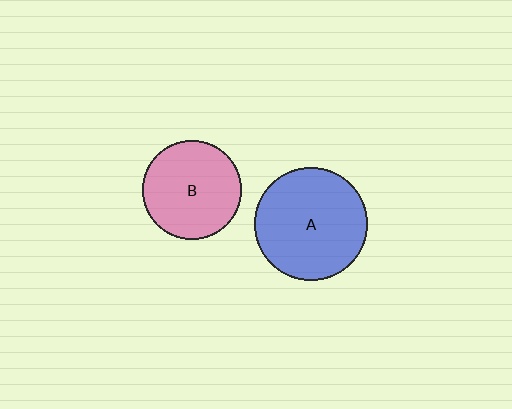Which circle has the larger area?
Circle A (blue).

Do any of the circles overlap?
No, none of the circles overlap.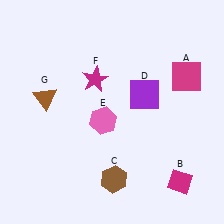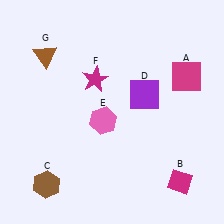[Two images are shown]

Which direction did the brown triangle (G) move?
The brown triangle (G) moved up.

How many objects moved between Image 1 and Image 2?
2 objects moved between the two images.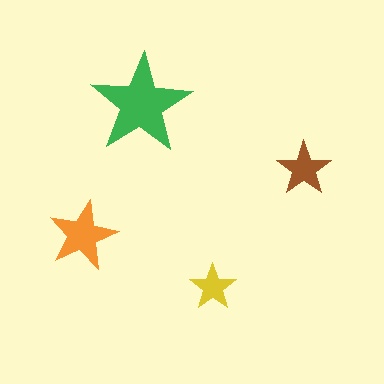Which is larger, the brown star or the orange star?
The orange one.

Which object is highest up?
The green star is topmost.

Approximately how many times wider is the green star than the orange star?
About 1.5 times wider.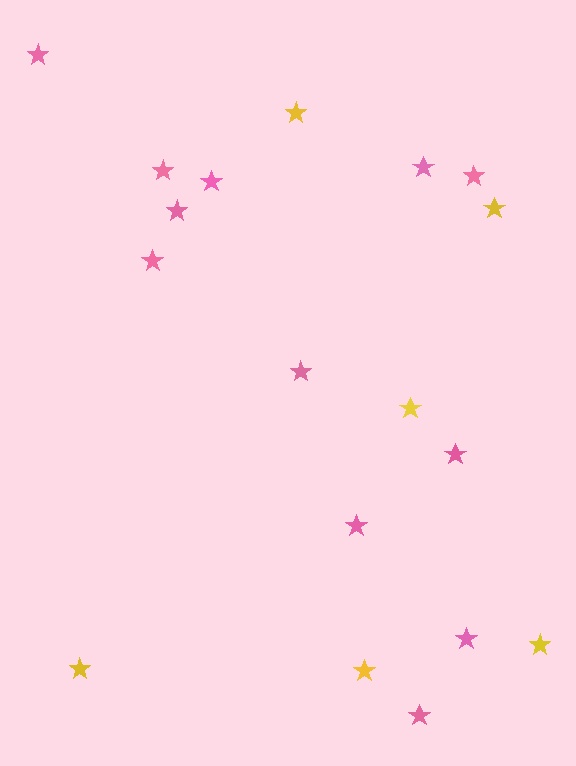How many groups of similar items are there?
There are 2 groups: one group of yellow stars (6) and one group of pink stars (12).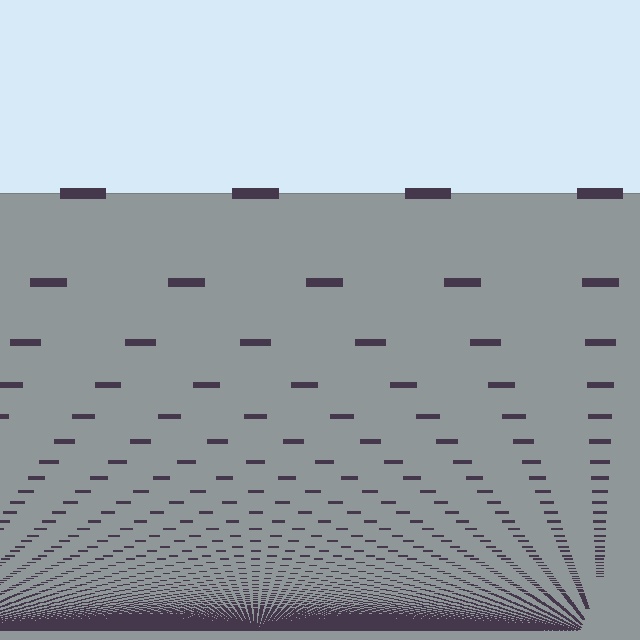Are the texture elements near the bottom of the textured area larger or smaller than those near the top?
Smaller. The gradient is inverted — elements near the bottom are smaller and denser.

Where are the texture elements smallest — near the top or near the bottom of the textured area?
Near the bottom.